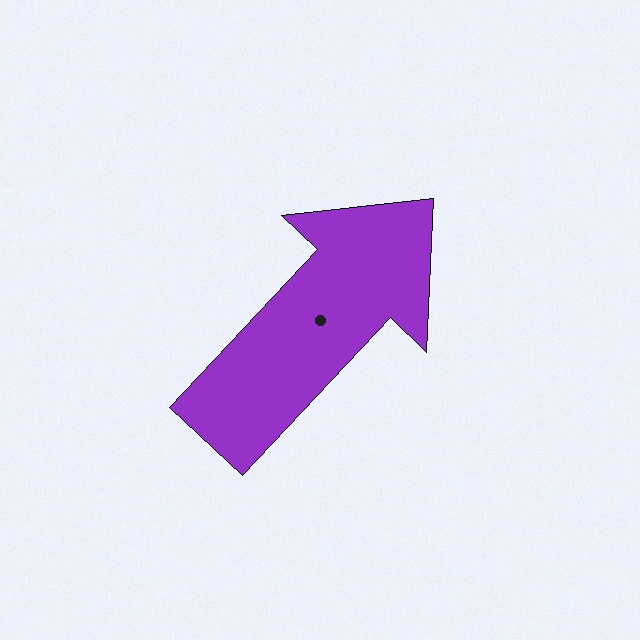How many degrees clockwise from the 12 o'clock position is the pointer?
Approximately 43 degrees.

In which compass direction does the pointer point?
Northeast.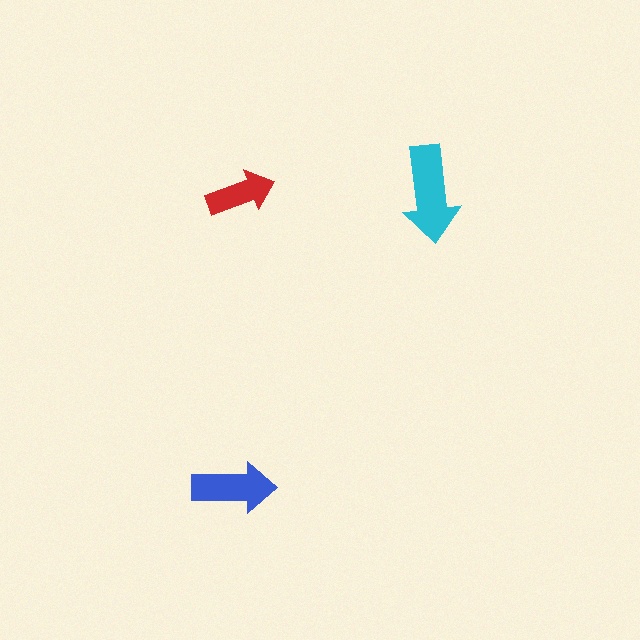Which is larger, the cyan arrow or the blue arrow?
The cyan one.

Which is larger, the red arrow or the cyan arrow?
The cyan one.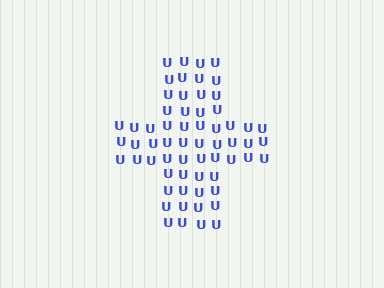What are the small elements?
The small elements are letter U's.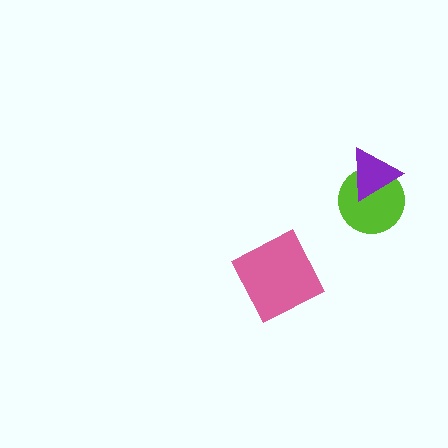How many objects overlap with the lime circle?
1 object overlaps with the lime circle.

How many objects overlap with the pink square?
0 objects overlap with the pink square.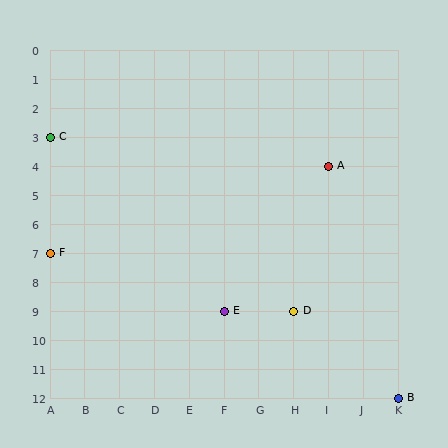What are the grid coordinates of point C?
Point C is at grid coordinates (A, 3).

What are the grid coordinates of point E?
Point E is at grid coordinates (F, 9).